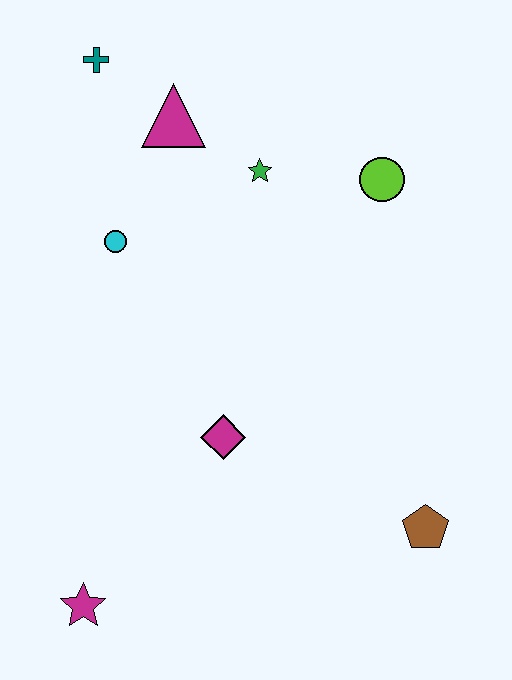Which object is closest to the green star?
The magenta triangle is closest to the green star.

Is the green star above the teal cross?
No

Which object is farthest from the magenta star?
The teal cross is farthest from the magenta star.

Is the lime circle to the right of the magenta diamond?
Yes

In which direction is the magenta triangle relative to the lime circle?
The magenta triangle is to the left of the lime circle.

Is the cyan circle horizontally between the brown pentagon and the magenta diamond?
No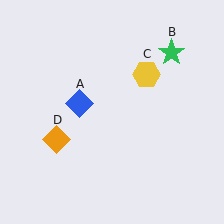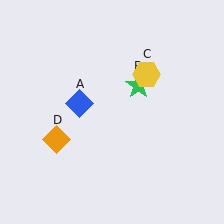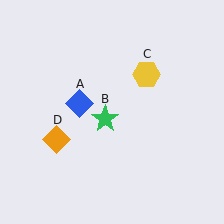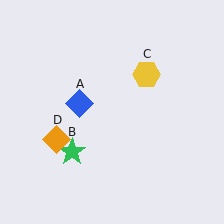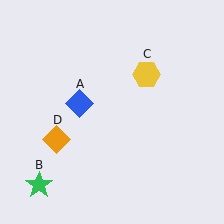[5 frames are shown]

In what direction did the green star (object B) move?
The green star (object B) moved down and to the left.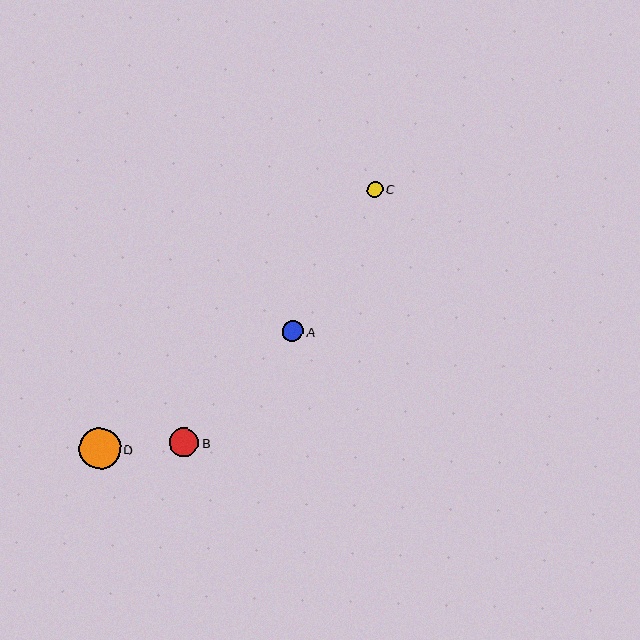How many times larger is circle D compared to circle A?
Circle D is approximately 2.0 times the size of circle A.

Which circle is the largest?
Circle D is the largest with a size of approximately 41 pixels.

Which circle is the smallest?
Circle C is the smallest with a size of approximately 16 pixels.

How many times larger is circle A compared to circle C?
Circle A is approximately 1.3 times the size of circle C.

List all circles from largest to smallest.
From largest to smallest: D, B, A, C.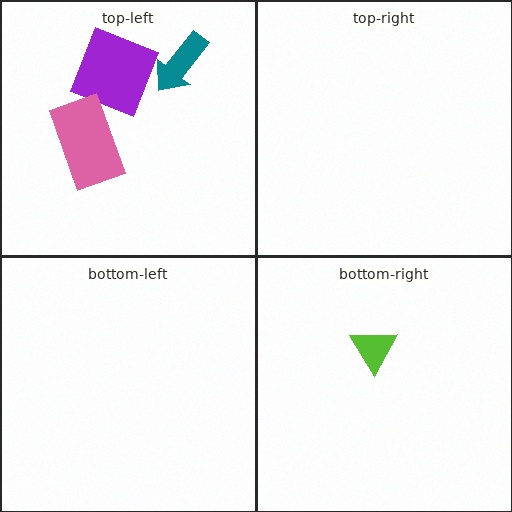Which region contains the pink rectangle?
The top-left region.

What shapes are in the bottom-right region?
The lime triangle.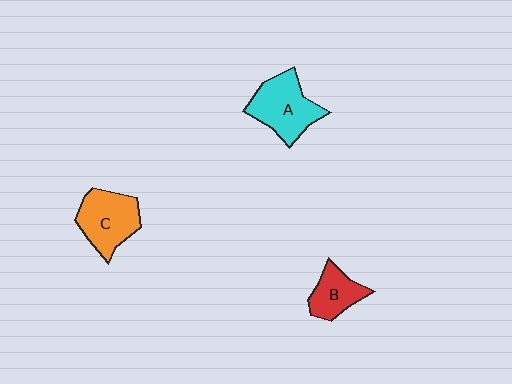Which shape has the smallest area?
Shape B (red).